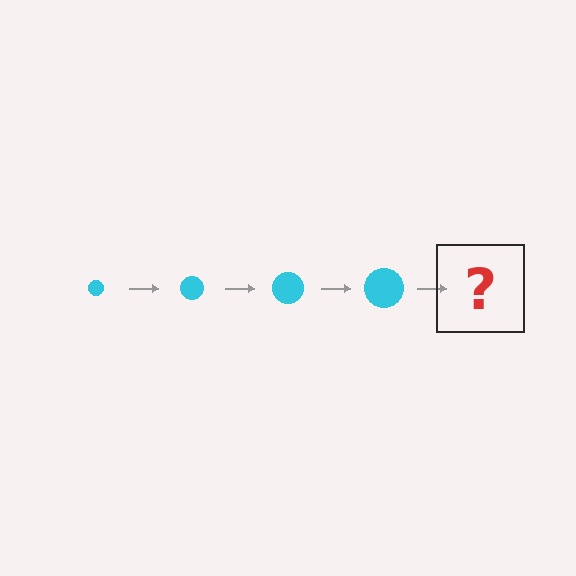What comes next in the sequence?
The next element should be a cyan circle, larger than the previous one.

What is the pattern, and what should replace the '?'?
The pattern is that the circle gets progressively larger each step. The '?' should be a cyan circle, larger than the previous one.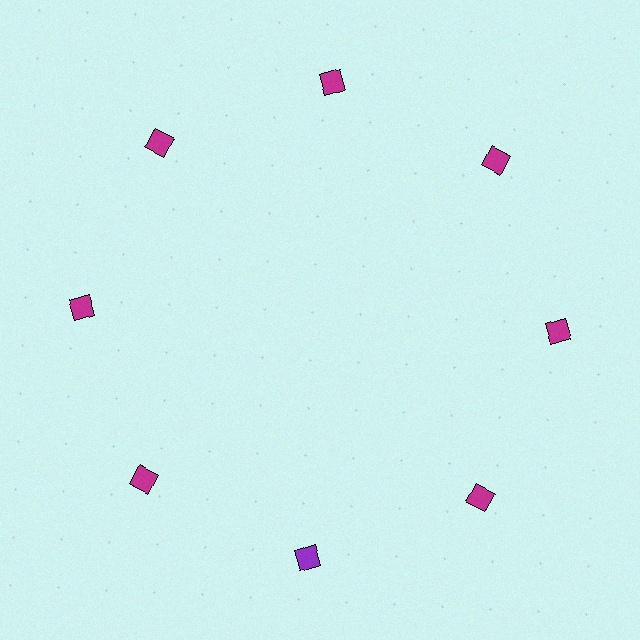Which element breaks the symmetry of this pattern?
The purple diamond at roughly the 6 o'clock position breaks the symmetry. All other shapes are magenta diamonds.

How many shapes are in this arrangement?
There are 8 shapes arranged in a ring pattern.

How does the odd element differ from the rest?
It has a different color: purple instead of magenta.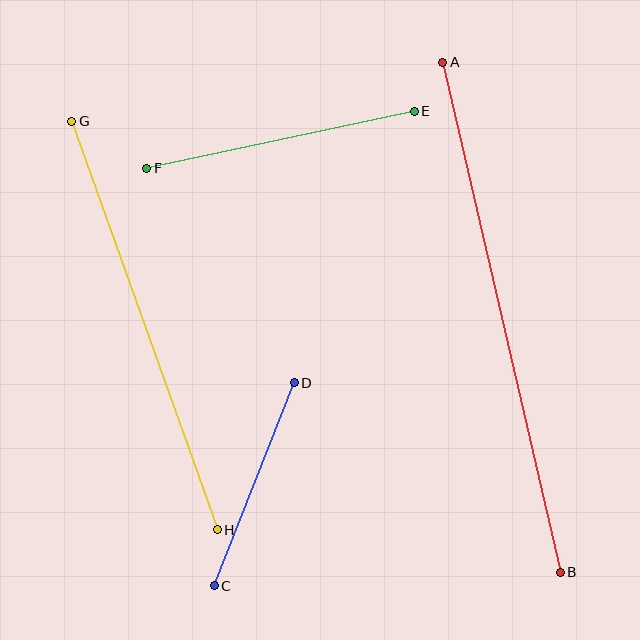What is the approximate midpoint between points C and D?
The midpoint is at approximately (254, 484) pixels.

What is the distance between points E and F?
The distance is approximately 273 pixels.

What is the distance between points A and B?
The distance is approximately 523 pixels.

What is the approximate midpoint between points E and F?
The midpoint is at approximately (281, 140) pixels.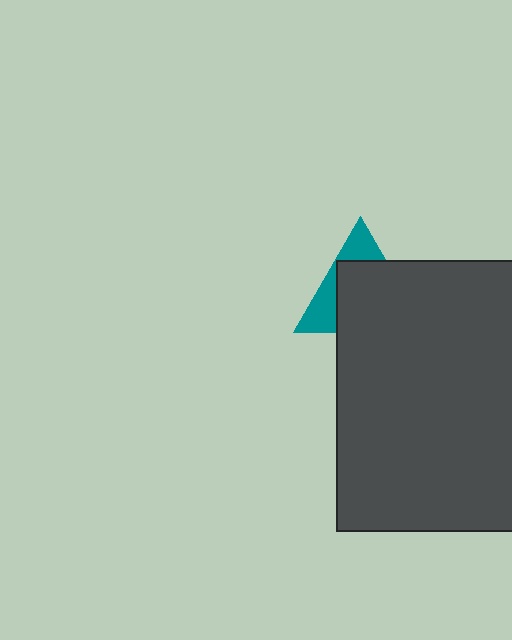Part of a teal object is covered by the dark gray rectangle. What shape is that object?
It is a triangle.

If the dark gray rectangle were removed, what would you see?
You would see the complete teal triangle.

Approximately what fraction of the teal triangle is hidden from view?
Roughly 66% of the teal triangle is hidden behind the dark gray rectangle.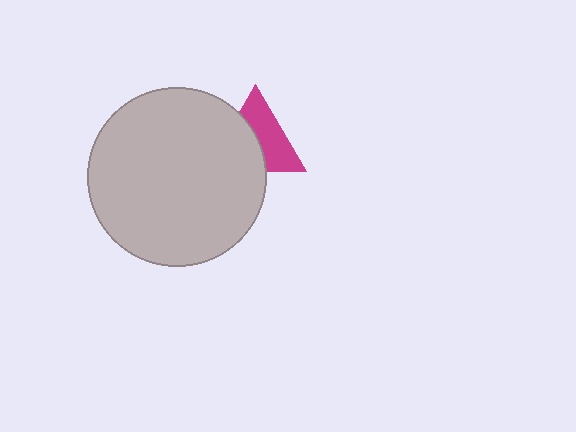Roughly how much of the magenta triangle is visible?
About half of it is visible (roughly 53%).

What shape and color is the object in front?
The object in front is a light gray circle.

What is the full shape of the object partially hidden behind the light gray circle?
The partially hidden object is a magenta triangle.